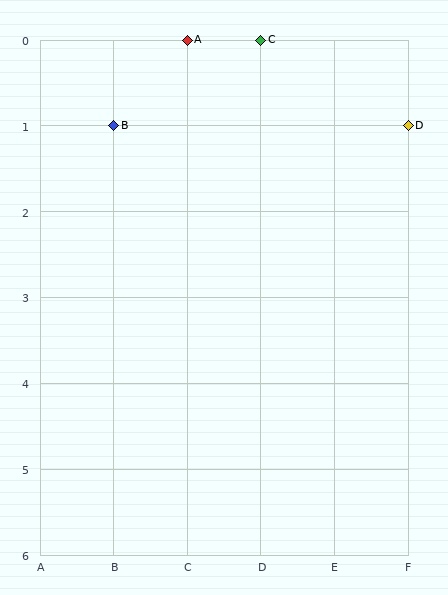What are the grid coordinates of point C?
Point C is at grid coordinates (D, 0).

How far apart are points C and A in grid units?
Points C and A are 1 column apart.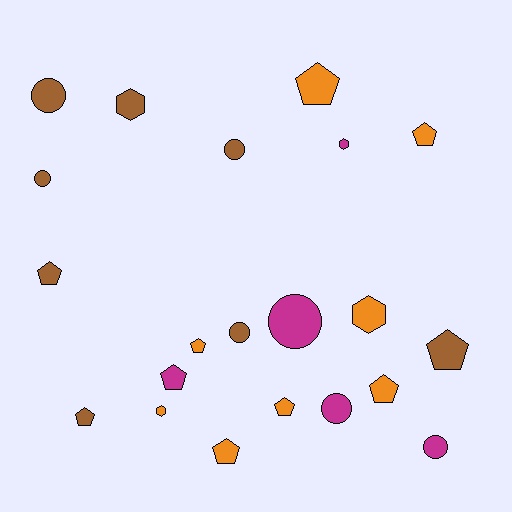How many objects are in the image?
There are 21 objects.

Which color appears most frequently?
Brown, with 8 objects.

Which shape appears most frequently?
Pentagon, with 10 objects.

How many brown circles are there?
There are 4 brown circles.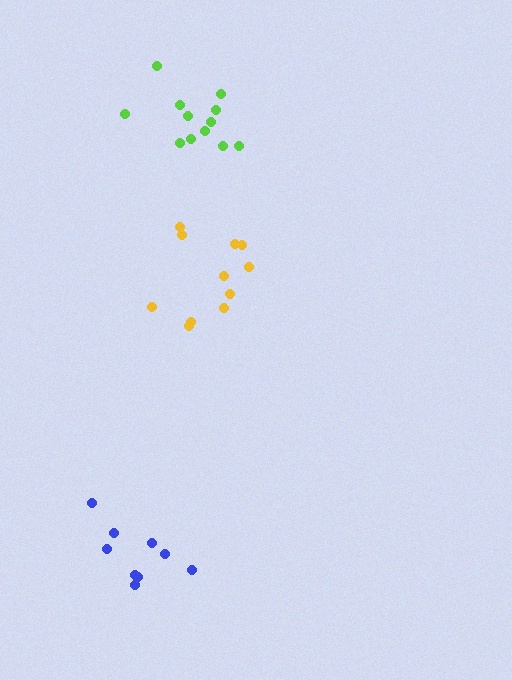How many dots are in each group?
Group 1: 9 dots, Group 2: 11 dots, Group 3: 12 dots (32 total).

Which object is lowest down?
The blue cluster is bottommost.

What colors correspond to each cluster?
The clusters are colored: blue, yellow, lime.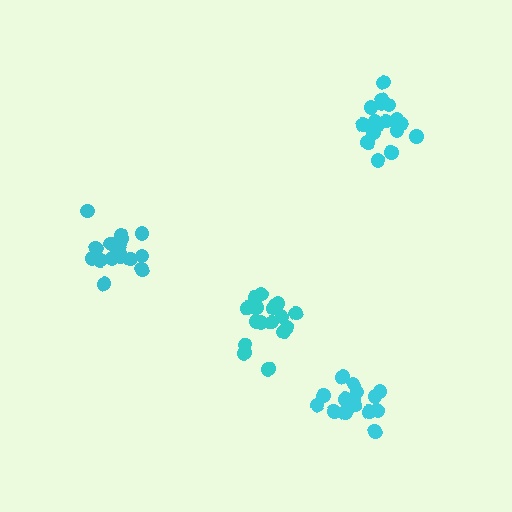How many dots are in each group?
Group 1: 17 dots, Group 2: 17 dots, Group 3: 17 dots, Group 4: 17 dots (68 total).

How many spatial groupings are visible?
There are 4 spatial groupings.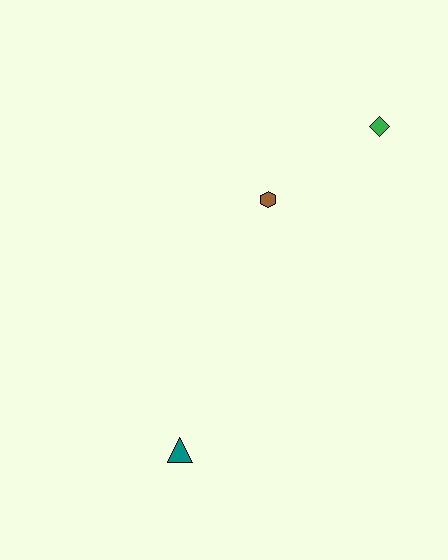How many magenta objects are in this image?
There are no magenta objects.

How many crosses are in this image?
There are no crosses.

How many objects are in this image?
There are 3 objects.